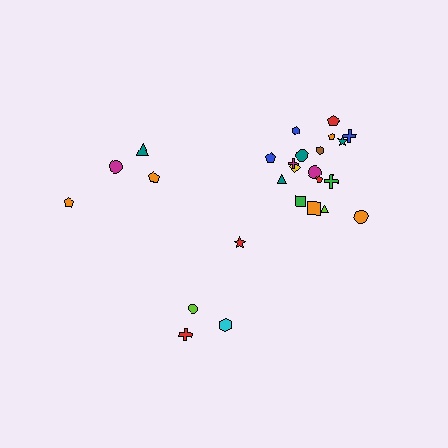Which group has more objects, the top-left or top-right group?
The top-right group.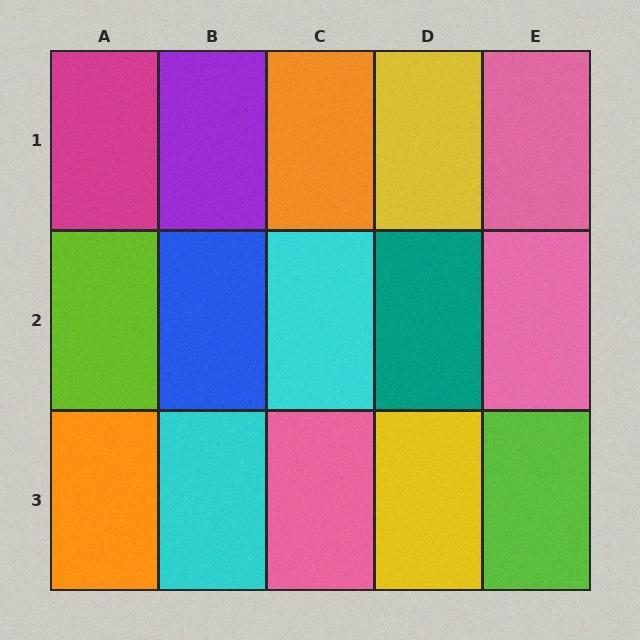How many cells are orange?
2 cells are orange.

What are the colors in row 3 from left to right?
Orange, cyan, pink, yellow, lime.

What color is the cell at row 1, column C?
Orange.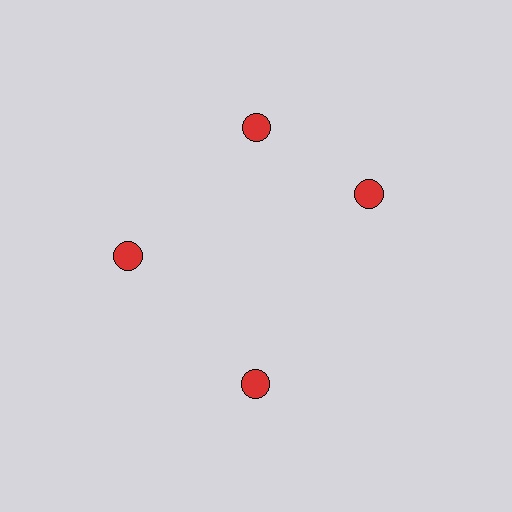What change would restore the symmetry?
The symmetry would be restored by rotating it back into even spacing with its neighbors so that all 4 circles sit at equal angles and equal distance from the center.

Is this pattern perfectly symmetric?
No. The 4 red circles are arranged in a ring, but one element near the 3 o'clock position is rotated out of alignment along the ring, breaking the 4-fold rotational symmetry.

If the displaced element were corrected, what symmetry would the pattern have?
It would have 4-fold rotational symmetry — the pattern would map onto itself every 90 degrees.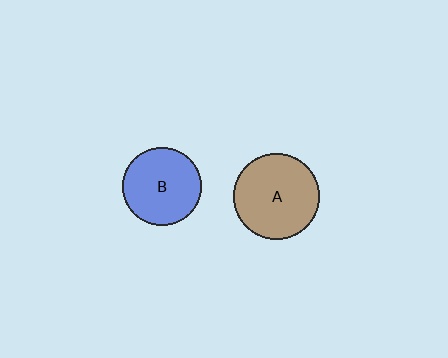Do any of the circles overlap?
No, none of the circles overlap.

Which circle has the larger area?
Circle A (brown).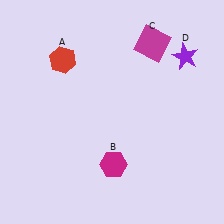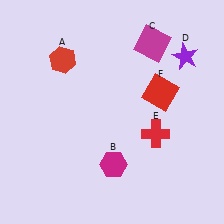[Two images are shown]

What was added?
A red cross (E), a red square (F) were added in Image 2.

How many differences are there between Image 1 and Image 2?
There are 2 differences between the two images.